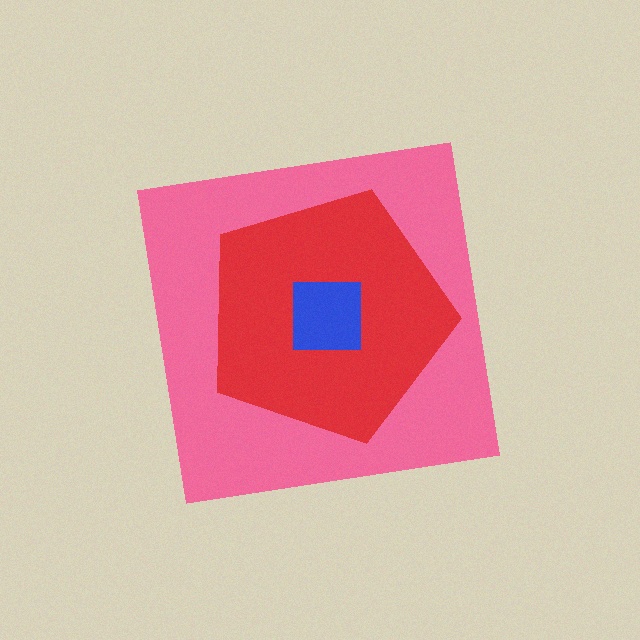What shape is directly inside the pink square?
The red pentagon.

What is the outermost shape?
The pink square.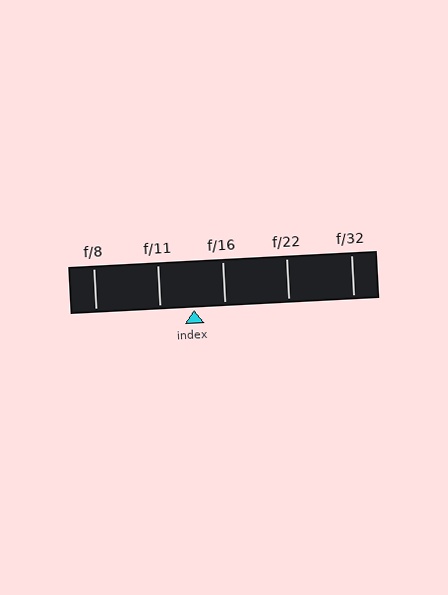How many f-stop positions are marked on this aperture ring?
There are 5 f-stop positions marked.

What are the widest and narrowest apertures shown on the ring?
The widest aperture shown is f/8 and the narrowest is f/32.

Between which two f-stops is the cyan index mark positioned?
The index mark is between f/11 and f/16.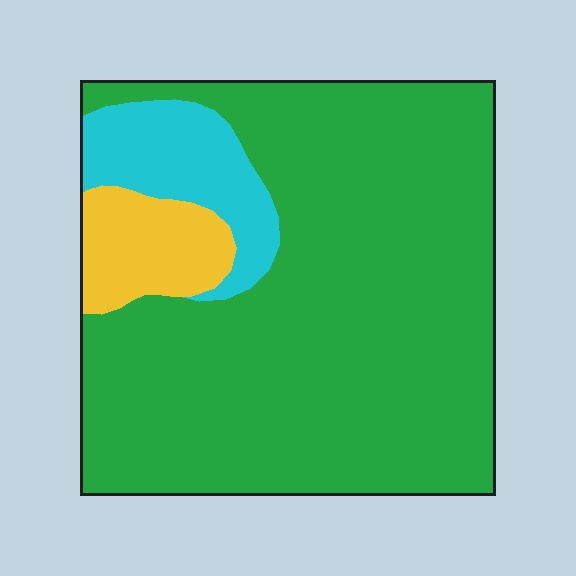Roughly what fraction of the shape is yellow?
Yellow takes up about one tenth (1/10) of the shape.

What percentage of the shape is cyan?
Cyan covers about 10% of the shape.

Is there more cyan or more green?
Green.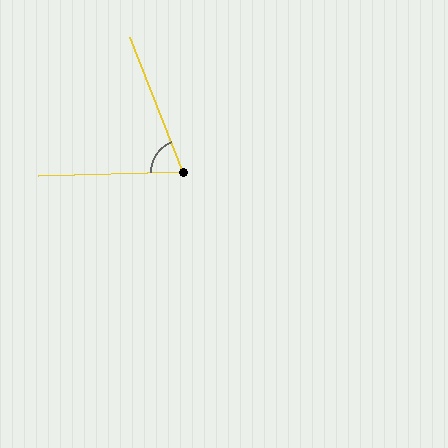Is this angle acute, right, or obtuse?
It is acute.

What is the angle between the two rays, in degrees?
Approximately 70 degrees.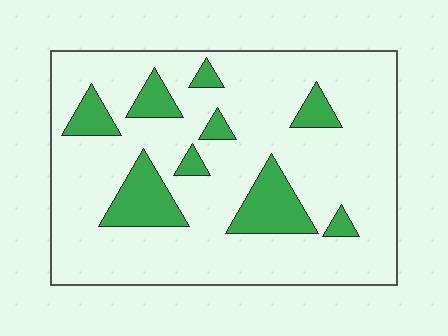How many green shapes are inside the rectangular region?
9.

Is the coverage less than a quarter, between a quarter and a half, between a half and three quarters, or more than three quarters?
Less than a quarter.